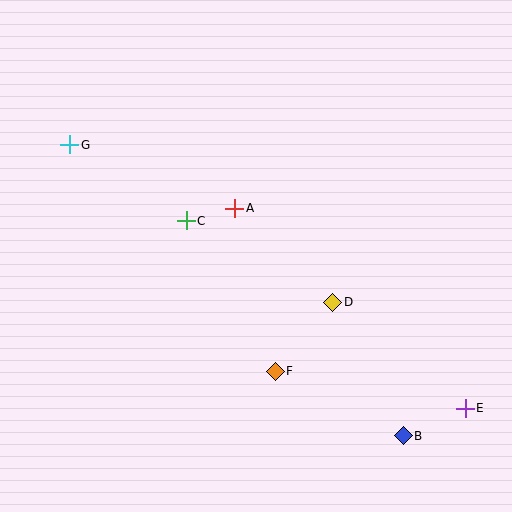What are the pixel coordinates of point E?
Point E is at (465, 408).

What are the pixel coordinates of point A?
Point A is at (235, 208).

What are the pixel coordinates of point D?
Point D is at (333, 302).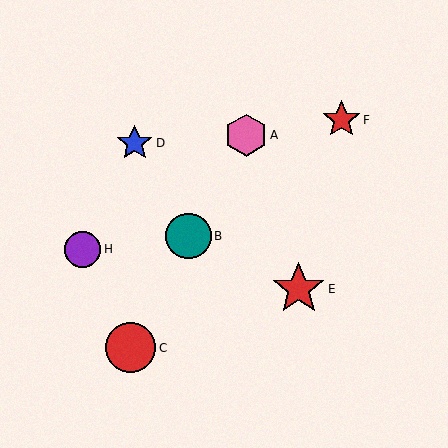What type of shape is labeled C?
Shape C is a red circle.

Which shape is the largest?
The red star (labeled E) is the largest.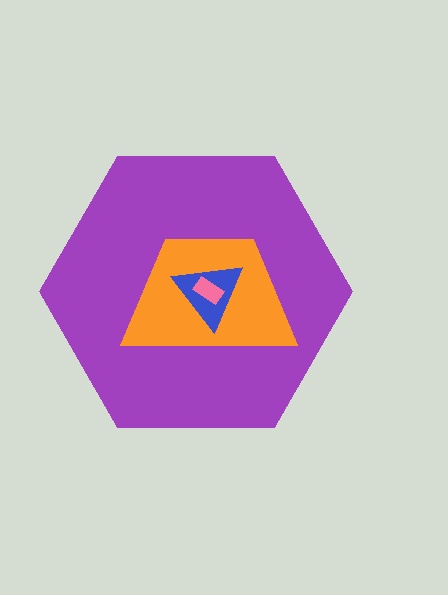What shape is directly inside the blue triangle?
The pink rectangle.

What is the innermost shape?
The pink rectangle.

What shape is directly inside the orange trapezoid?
The blue triangle.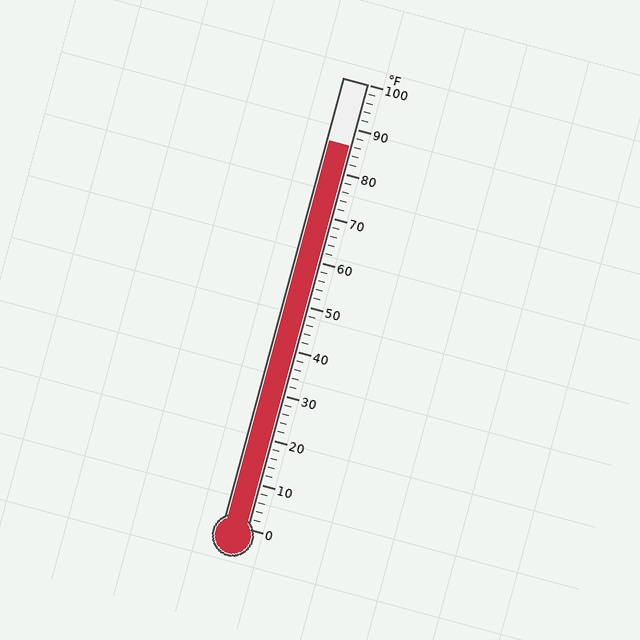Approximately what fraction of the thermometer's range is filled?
The thermometer is filled to approximately 85% of its range.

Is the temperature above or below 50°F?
The temperature is above 50°F.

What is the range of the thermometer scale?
The thermometer scale ranges from 0°F to 100°F.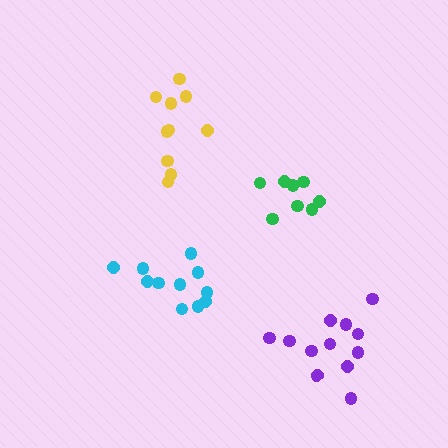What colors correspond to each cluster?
The clusters are colored: green, cyan, purple, yellow.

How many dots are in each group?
Group 1: 8 dots, Group 2: 11 dots, Group 3: 12 dots, Group 4: 10 dots (41 total).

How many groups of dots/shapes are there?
There are 4 groups.